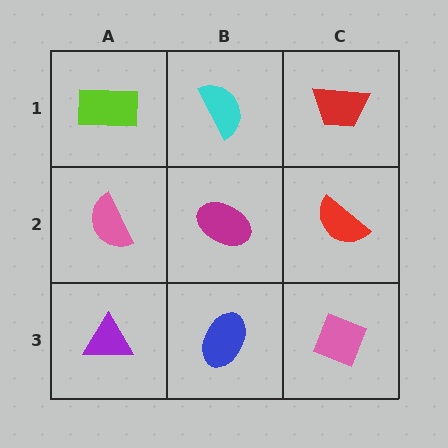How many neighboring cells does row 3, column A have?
2.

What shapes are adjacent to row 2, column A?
A lime rectangle (row 1, column A), a purple triangle (row 3, column A), a magenta ellipse (row 2, column B).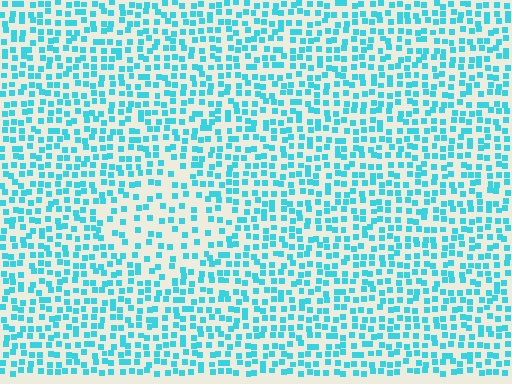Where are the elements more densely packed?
The elements are more densely packed outside the diamond boundary.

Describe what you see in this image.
The image contains small cyan elements arranged at two different densities. A diamond-shaped region is visible where the elements are less densely packed than the surrounding area.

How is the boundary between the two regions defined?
The boundary is defined by a change in element density (approximately 1.8x ratio). All elements are the same color, size, and shape.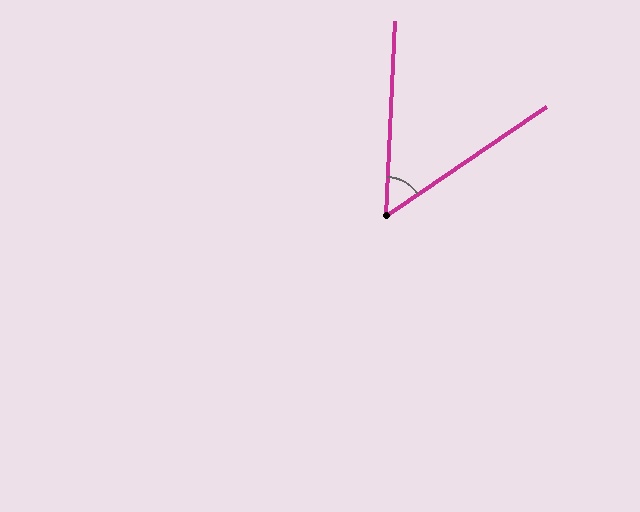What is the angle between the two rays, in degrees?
Approximately 53 degrees.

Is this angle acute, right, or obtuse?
It is acute.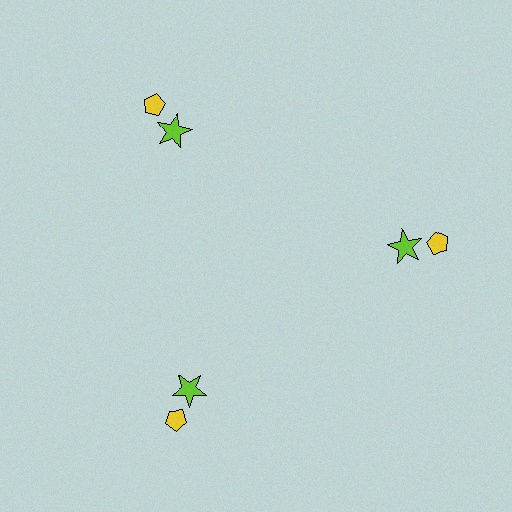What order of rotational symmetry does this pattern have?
This pattern has 3-fold rotational symmetry.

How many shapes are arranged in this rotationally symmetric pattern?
There are 6 shapes, arranged in 3 groups of 2.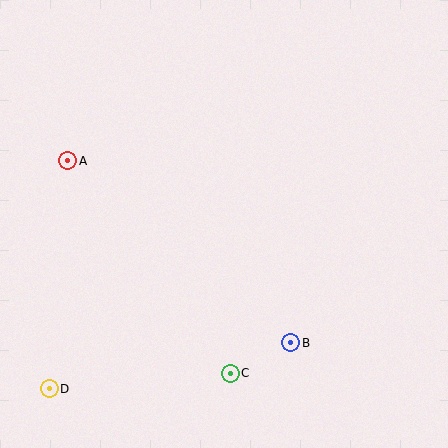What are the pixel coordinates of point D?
Point D is at (49, 389).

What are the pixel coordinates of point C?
Point C is at (230, 373).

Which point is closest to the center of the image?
Point B at (291, 343) is closest to the center.